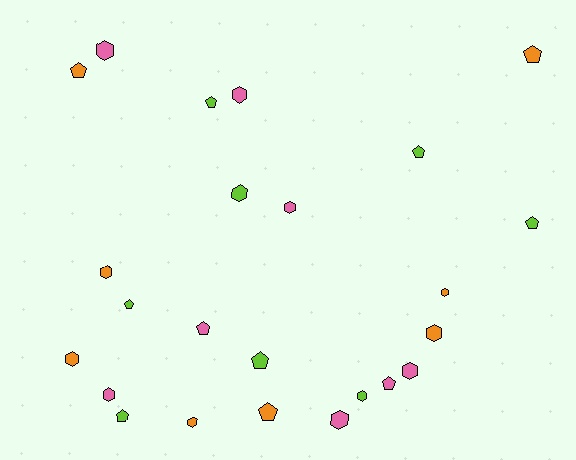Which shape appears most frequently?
Hexagon, with 13 objects.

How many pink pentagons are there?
There are 2 pink pentagons.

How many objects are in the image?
There are 24 objects.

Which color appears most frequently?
Orange, with 8 objects.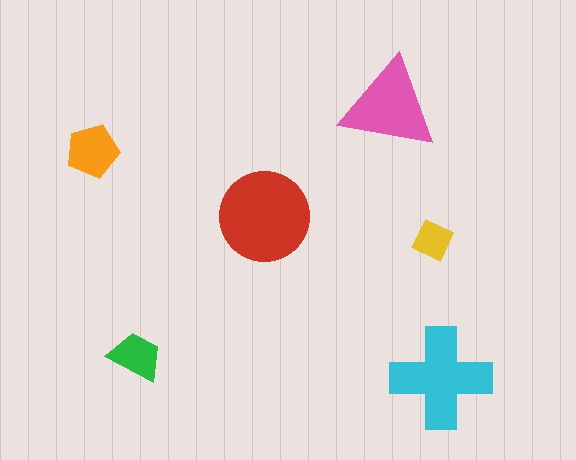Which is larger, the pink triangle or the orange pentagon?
The pink triangle.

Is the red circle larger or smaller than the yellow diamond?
Larger.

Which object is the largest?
The red circle.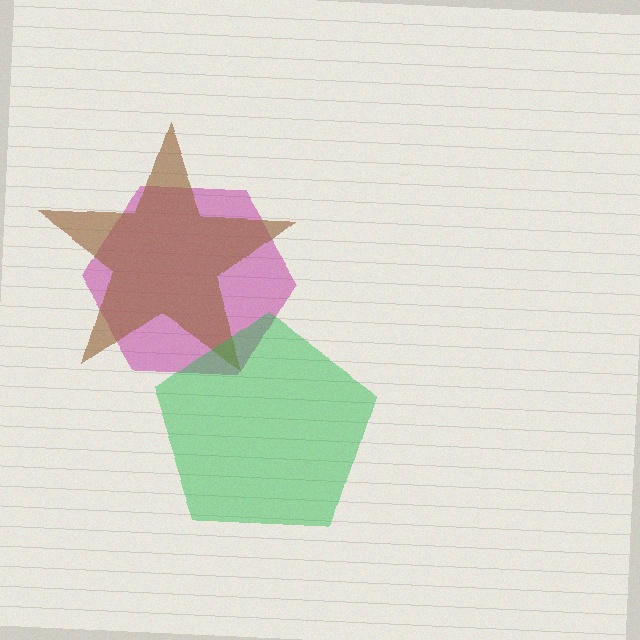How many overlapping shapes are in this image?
There are 3 overlapping shapes in the image.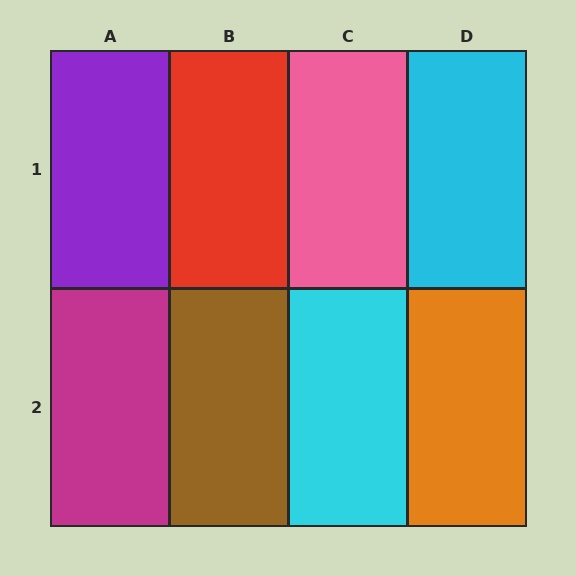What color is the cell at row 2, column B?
Brown.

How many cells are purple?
1 cell is purple.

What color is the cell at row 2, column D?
Orange.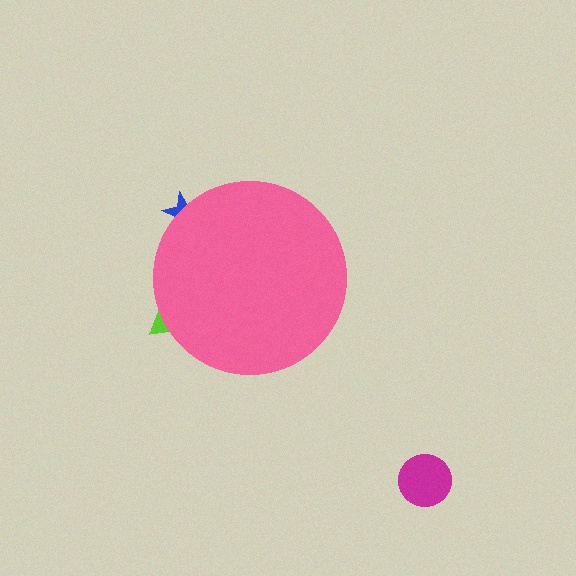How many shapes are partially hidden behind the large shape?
2 shapes are partially hidden.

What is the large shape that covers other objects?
A pink circle.